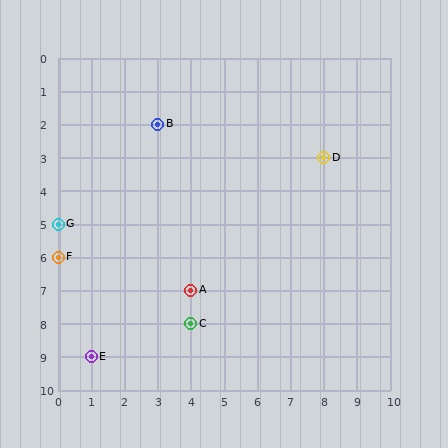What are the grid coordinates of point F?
Point F is at grid coordinates (0, 6).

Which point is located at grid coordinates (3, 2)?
Point B is at (3, 2).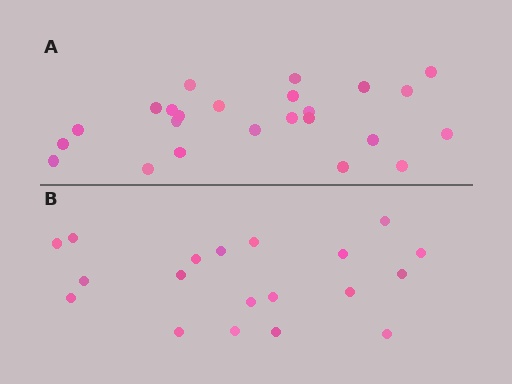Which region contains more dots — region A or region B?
Region A (the top region) has more dots.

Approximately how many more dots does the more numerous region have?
Region A has about 5 more dots than region B.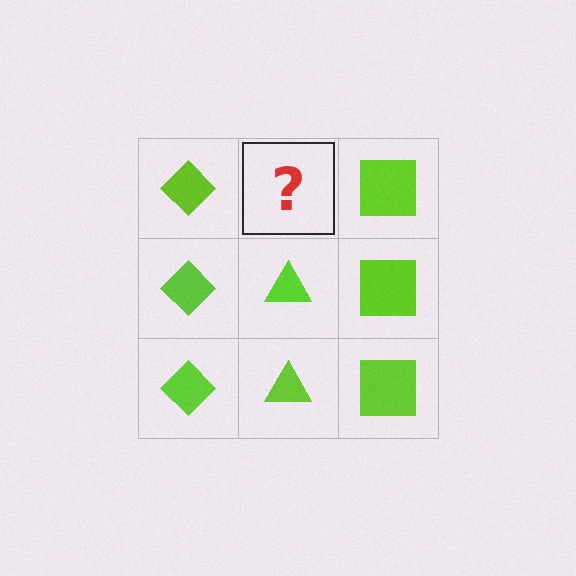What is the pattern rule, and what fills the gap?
The rule is that each column has a consistent shape. The gap should be filled with a lime triangle.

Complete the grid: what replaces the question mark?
The question mark should be replaced with a lime triangle.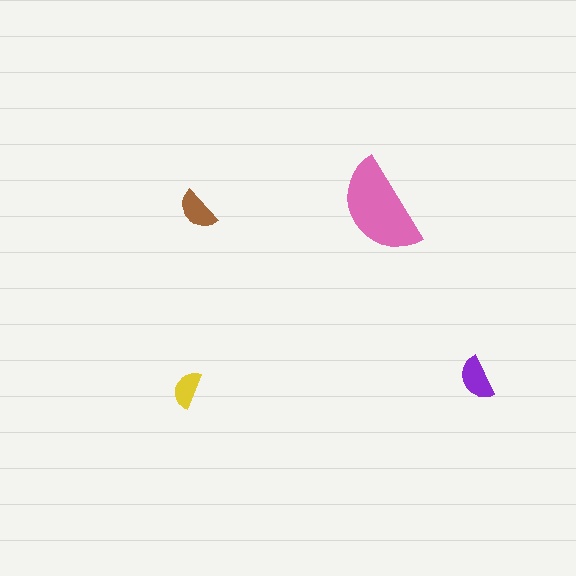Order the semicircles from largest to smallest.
the pink one, the purple one, the brown one, the yellow one.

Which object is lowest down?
The yellow semicircle is bottommost.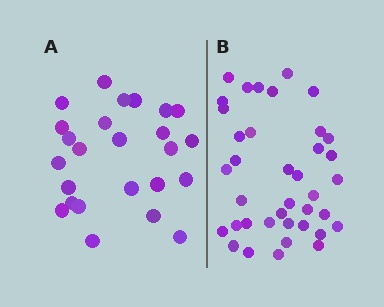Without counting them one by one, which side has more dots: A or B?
Region B (the right region) has more dots.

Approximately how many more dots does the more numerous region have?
Region B has approximately 15 more dots than region A.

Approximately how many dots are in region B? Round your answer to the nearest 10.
About 40 dots. (The exact count is 38, which rounds to 40.)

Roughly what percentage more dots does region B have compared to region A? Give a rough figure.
About 50% more.